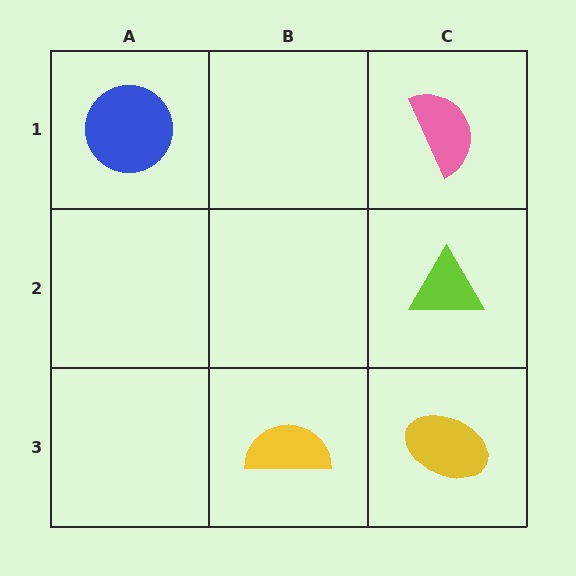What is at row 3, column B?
A yellow semicircle.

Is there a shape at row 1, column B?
No, that cell is empty.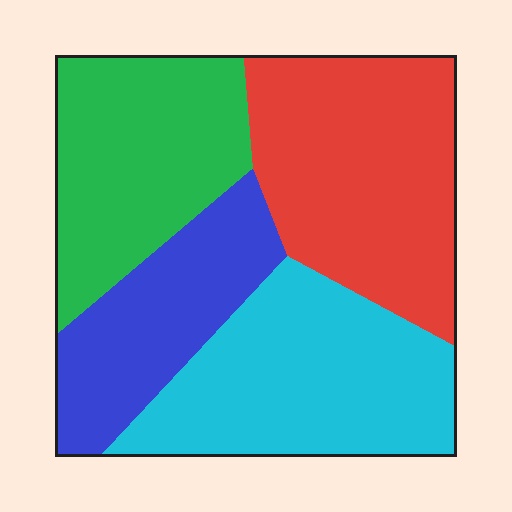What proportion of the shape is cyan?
Cyan covers about 30% of the shape.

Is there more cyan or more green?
Cyan.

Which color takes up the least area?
Blue, at roughly 20%.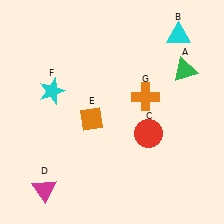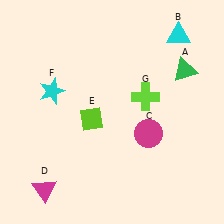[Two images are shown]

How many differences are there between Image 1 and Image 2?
There are 3 differences between the two images.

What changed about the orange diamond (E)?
In Image 1, E is orange. In Image 2, it changed to lime.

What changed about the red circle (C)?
In Image 1, C is red. In Image 2, it changed to magenta.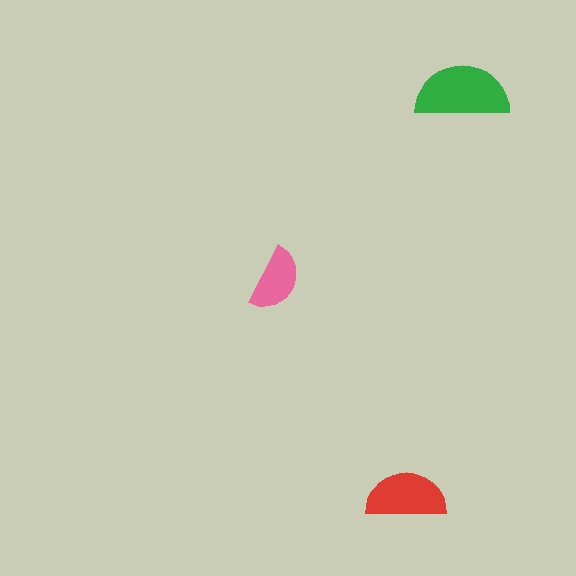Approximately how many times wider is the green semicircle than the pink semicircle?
About 1.5 times wider.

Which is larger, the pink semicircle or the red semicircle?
The red one.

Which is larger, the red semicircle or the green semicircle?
The green one.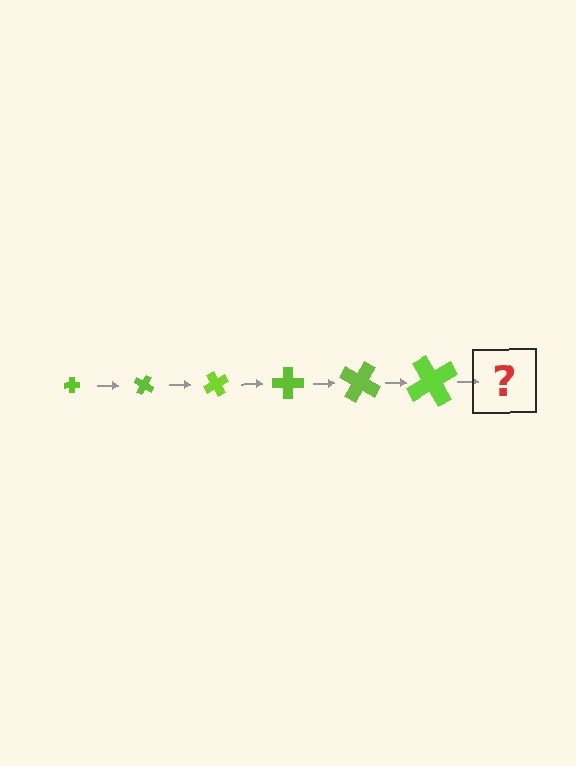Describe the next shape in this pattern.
It should be a cross, larger than the previous one and rotated 180 degrees from the start.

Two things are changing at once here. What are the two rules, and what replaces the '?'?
The two rules are that the cross grows larger each step and it rotates 30 degrees each step. The '?' should be a cross, larger than the previous one and rotated 180 degrees from the start.